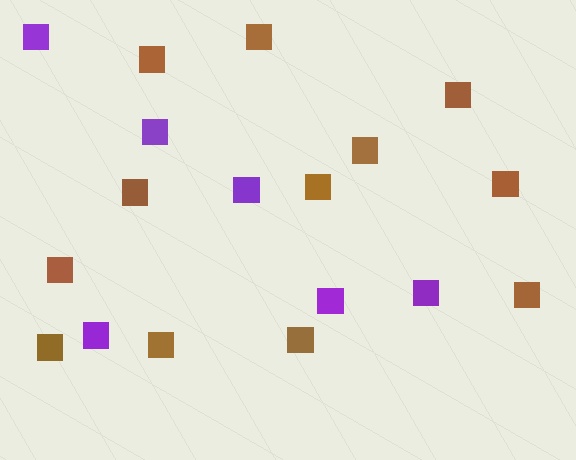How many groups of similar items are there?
There are 2 groups: one group of brown squares (12) and one group of purple squares (6).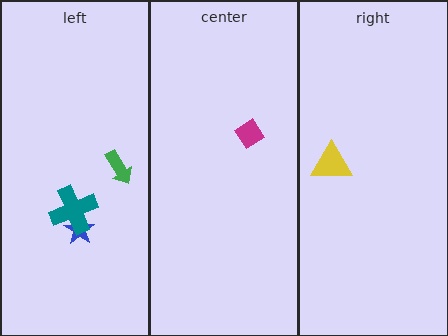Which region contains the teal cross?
The left region.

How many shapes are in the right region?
1.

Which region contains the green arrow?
The left region.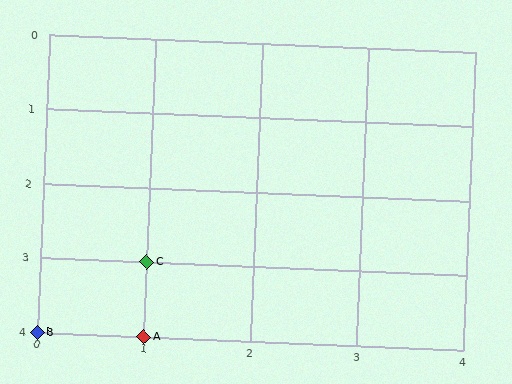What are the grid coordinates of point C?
Point C is at grid coordinates (1, 3).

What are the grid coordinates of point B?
Point B is at grid coordinates (0, 4).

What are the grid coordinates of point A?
Point A is at grid coordinates (1, 4).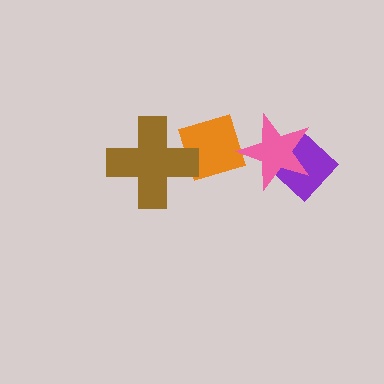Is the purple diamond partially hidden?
Yes, it is partially covered by another shape.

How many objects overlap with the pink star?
2 objects overlap with the pink star.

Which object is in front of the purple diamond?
The pink star is in front of the purple diamond.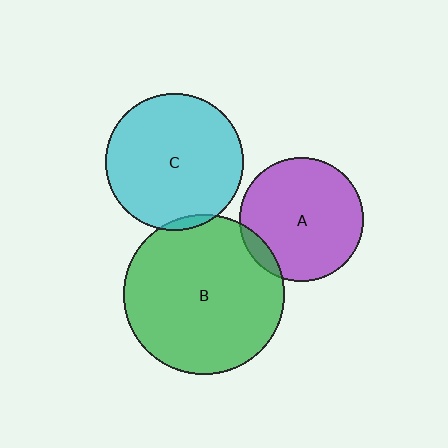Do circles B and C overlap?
Yes.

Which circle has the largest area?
Circle B (green).